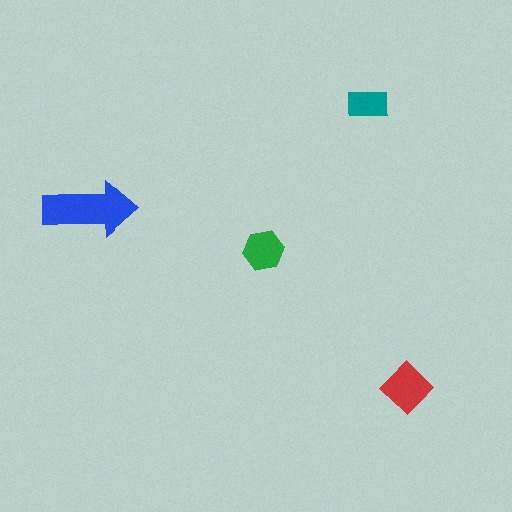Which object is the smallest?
The teal rectangle.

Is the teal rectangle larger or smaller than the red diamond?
Smaller.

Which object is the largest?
The blue arrow.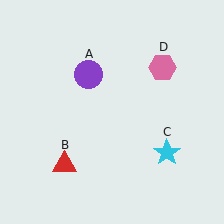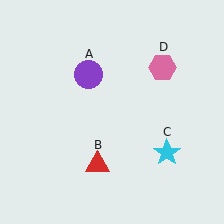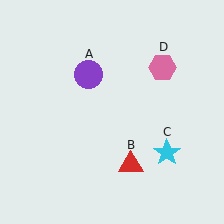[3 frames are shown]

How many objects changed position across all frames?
1 object changed position: red triangle (object B).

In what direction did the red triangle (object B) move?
The red triangle (object B) moved right.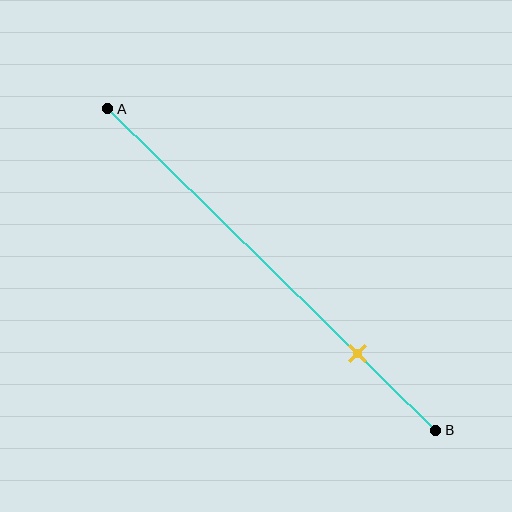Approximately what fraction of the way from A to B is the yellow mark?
The yellow mark is approximately 75% of the way from A to B.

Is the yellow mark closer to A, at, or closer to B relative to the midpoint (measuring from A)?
The yellow mark is closer to point B than the midpoint of segment AB.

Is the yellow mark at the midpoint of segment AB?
No, the mark is at about 75% from A, not at the 50% midpoint.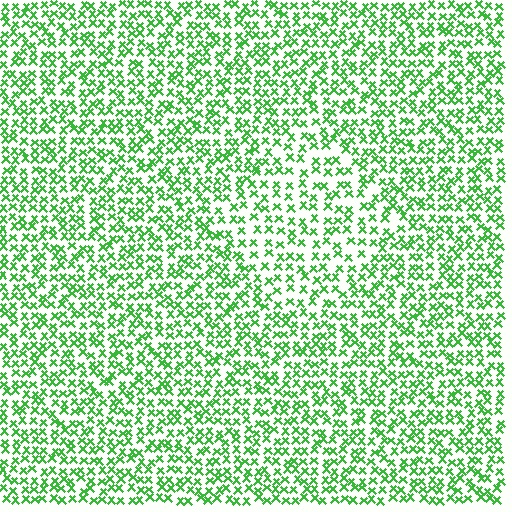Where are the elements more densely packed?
The elements are more densely packed outside the diamond boundary.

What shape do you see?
I see a diamond.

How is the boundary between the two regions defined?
The boundary is defined by a change in element density (approximately 1.5x ratio). All elements are the same color, size, and shape.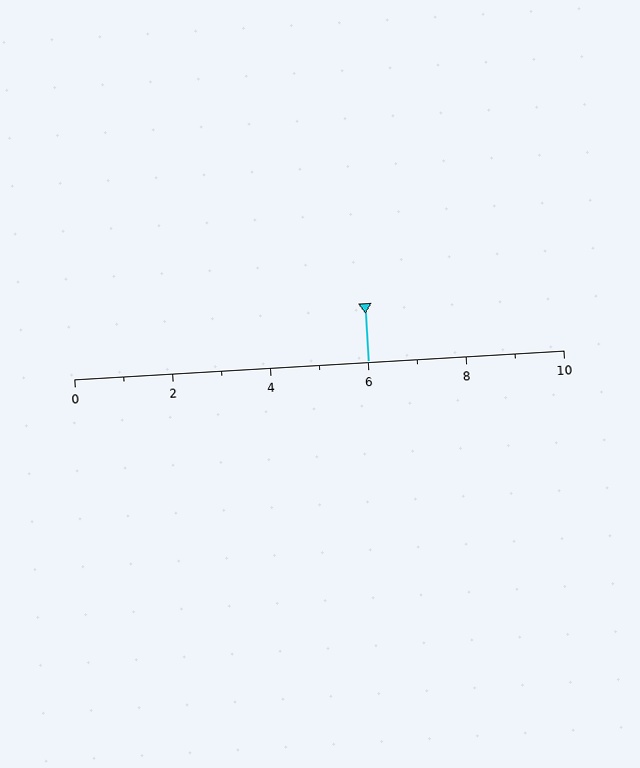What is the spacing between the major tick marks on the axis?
The major ticks are spaced 2 apart.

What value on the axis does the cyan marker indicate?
The marker indicates approximately 6.